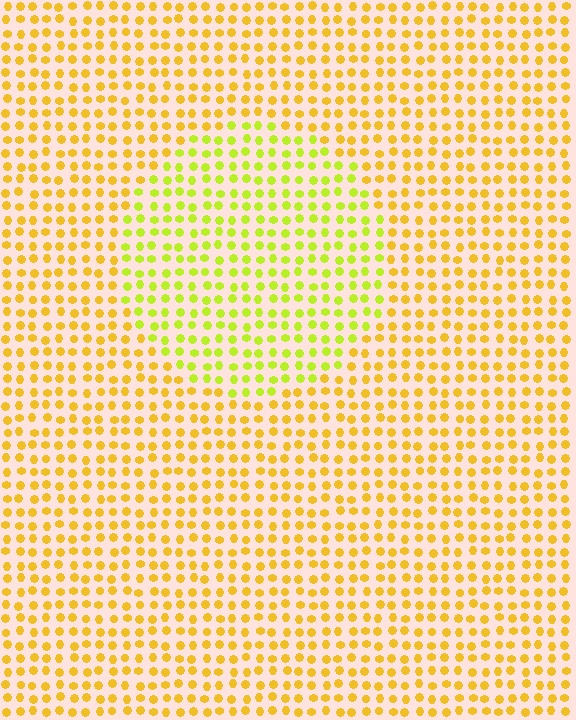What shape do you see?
I see a circle.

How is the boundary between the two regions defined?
The boundary is defined purely by a slight shift in hue (about 31 degrees). Spacing, size, and orientation are identical on both sides.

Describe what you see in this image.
The image is filled with small yellow elements in a uniform arrangement. A circle-shaped region is visible where the elements are tinted to a slightly different hue, forming a subtle color boundary.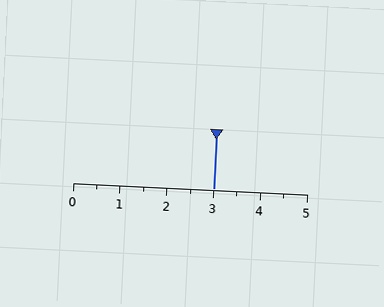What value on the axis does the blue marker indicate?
The marker indicates approximately 3.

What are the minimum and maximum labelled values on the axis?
The axis runs from 0 to 5.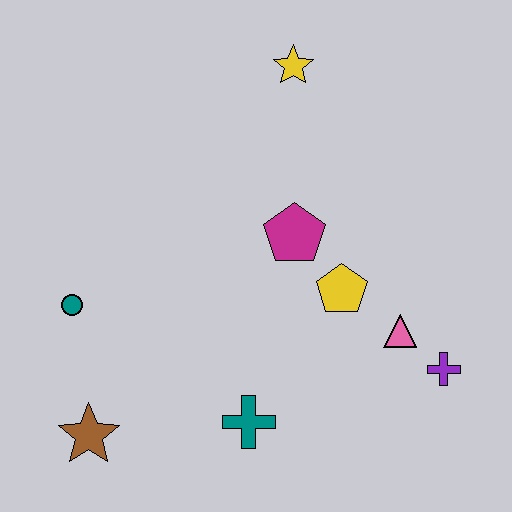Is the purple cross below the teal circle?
Yes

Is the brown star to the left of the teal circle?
No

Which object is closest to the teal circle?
The brown star is closest to the teal circle.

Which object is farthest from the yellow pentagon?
The brown star is farthest from the yellow pentagon.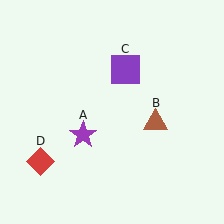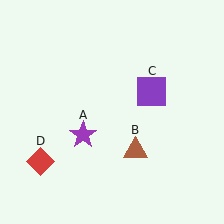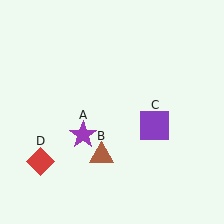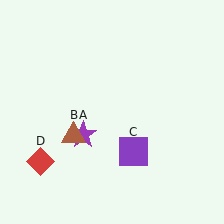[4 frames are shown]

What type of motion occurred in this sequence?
The brown triangle (object B), purple square (object C) rotated clockwise around the center of the scene.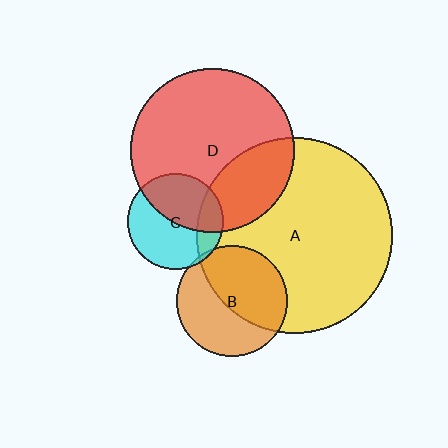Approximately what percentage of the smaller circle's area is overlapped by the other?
Approximately 45%.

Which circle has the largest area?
Circle A (yellow).